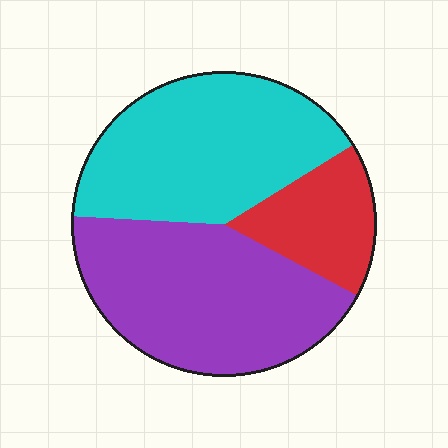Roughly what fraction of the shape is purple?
Purple takes up about two fifths (2/5) of the shape.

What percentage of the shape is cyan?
Cyan takes up between a quarter and a half of the shape.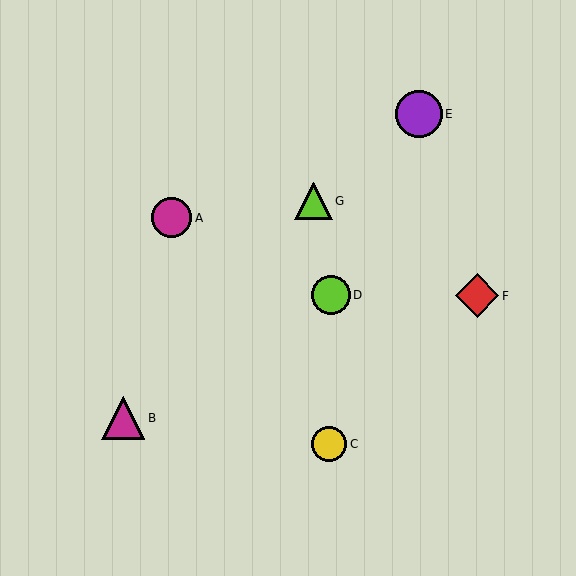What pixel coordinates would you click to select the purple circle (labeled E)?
Click at (418, 114) to select the purple circle E.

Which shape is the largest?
The purple circle (labeled E) is the largest.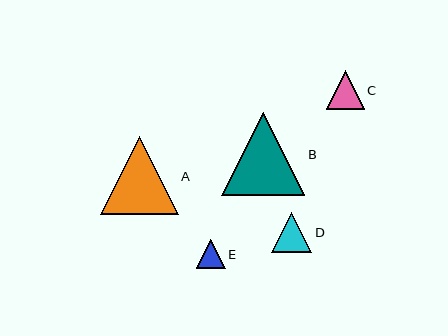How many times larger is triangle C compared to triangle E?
Triangle C is approximately 1.3 times the size of triangle E.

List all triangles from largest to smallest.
From largest to smallest: B, A, D, C, E.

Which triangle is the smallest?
Triangle E is the smallest with a size of approximately 29 pixels.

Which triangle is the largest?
Triangle B is the largest with a size of approximately 83 pixels.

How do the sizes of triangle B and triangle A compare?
Triangle B and triangle A are approximately the same size.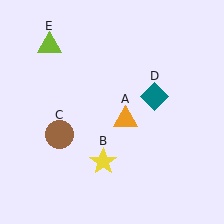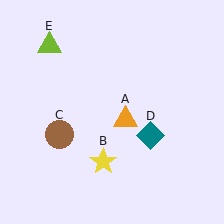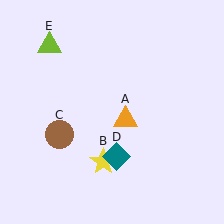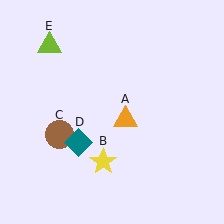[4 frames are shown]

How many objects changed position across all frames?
1 object changed position: teal diamond (object D).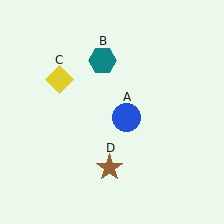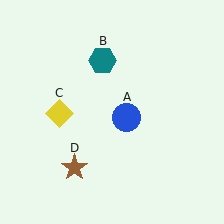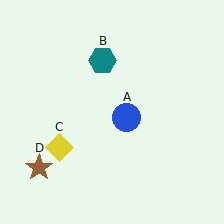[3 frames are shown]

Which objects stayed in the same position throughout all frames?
Blue circle (object A) and teal hexagon (object B) remained stationary.